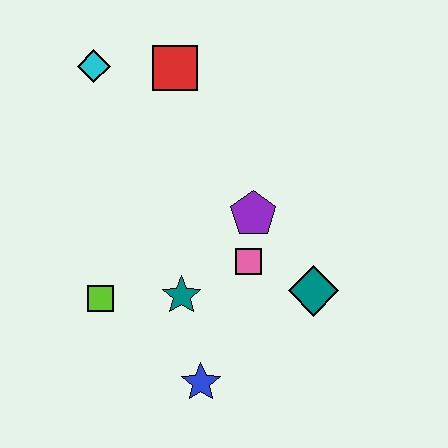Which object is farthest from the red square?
The blue star is farthest from the red square.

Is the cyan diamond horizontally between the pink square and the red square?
No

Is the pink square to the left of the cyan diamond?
No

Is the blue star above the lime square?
No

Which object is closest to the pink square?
The purple pentagon is closest to the pink square.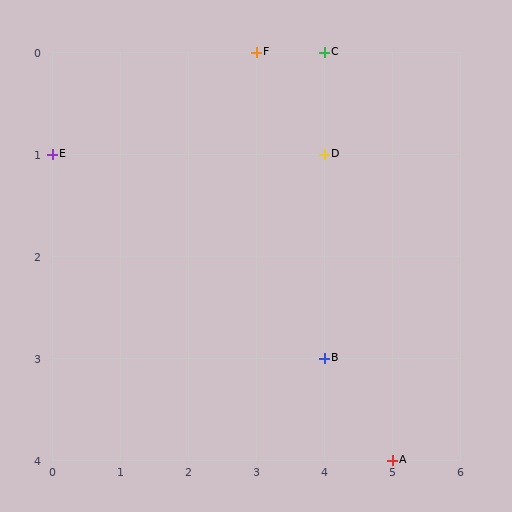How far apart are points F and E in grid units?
Points F and E are 3 columns and 1 row apart (about 3.2 grid units diagonally).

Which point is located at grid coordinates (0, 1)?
Point E is at (0, 1).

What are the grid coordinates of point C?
Point C is at grid coordinates (4, 0).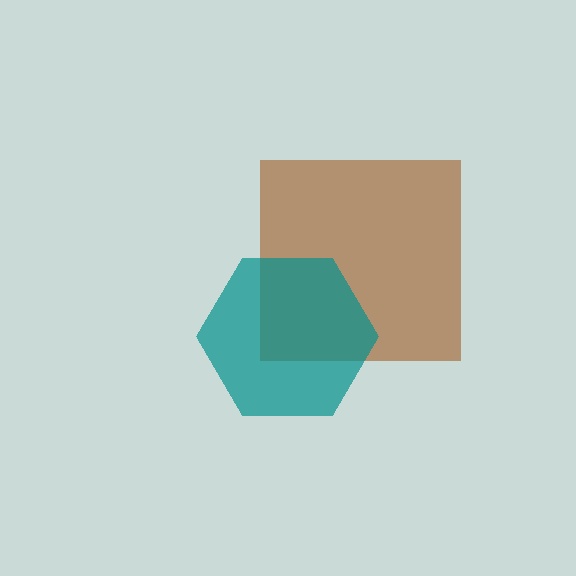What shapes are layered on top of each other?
The layered shapes are: a brown square, a teal hexagon.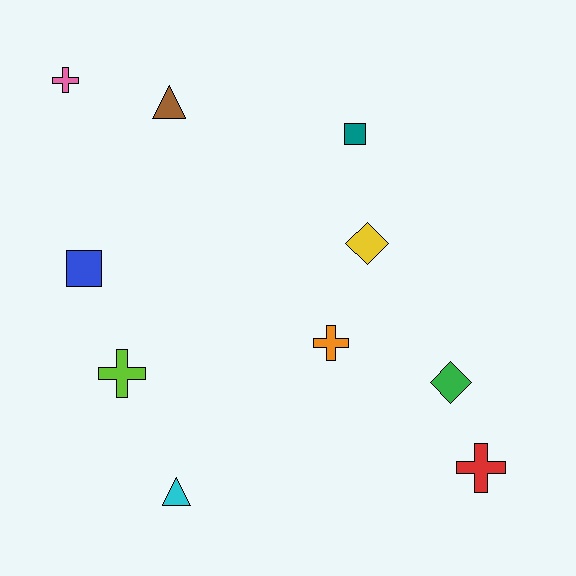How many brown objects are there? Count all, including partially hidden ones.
There is 1 brown object.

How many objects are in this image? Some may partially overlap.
There are 10 objects.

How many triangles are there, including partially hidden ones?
There are 2 triangles.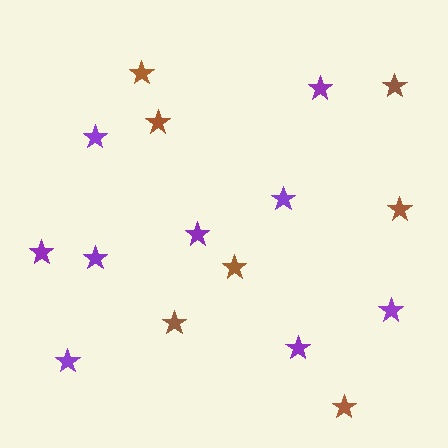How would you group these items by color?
There are 2 groups: one group of brown stars (7) and one group of purple stars (9).